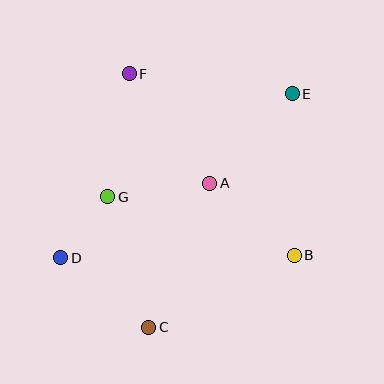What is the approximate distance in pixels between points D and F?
The distance between D and F is approximately 196 pixels.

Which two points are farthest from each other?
Points D and E are farthest from each other.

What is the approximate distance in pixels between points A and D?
The distance between A and D is approximately 167 pixels.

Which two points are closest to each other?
Points D and G are closest to each other.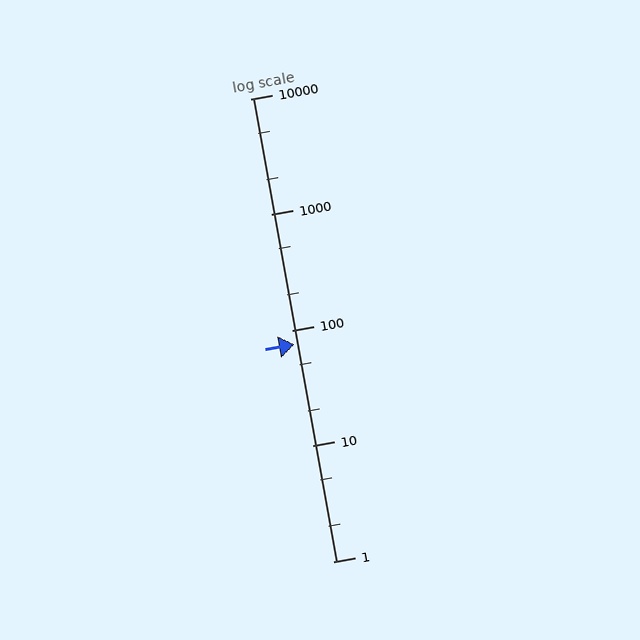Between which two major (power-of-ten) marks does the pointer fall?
The pointer is between 10 and 100.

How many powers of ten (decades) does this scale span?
The scale spans 4 decades, from 1 to 10000.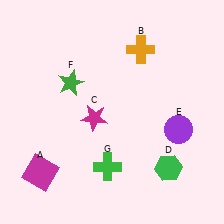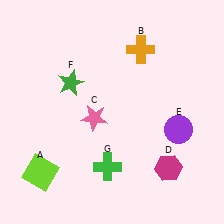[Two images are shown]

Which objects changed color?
A changed from magenta to lime. C changed from magenta to pink. D changed from green to magenta.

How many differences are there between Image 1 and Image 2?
There are 3 differences between the two images.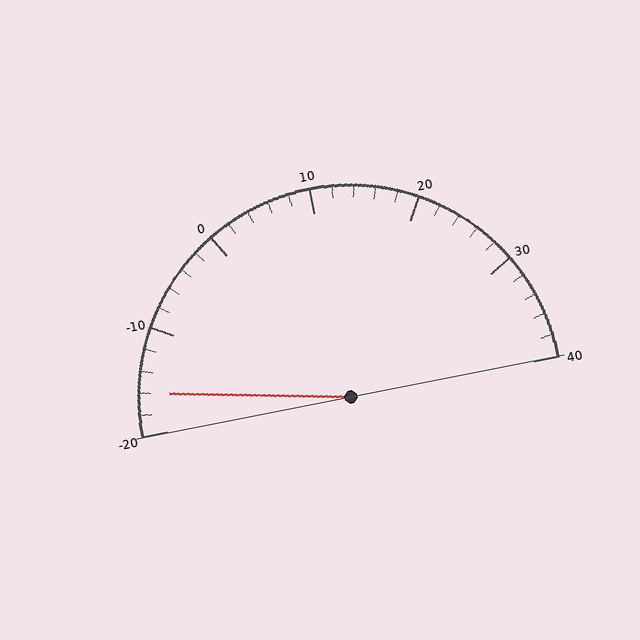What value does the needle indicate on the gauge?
The needle indicates approximately -16.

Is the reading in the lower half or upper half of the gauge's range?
The reading is in the lower half of the range (-20 to 40).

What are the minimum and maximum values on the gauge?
The gauge ranges from -20 to 40.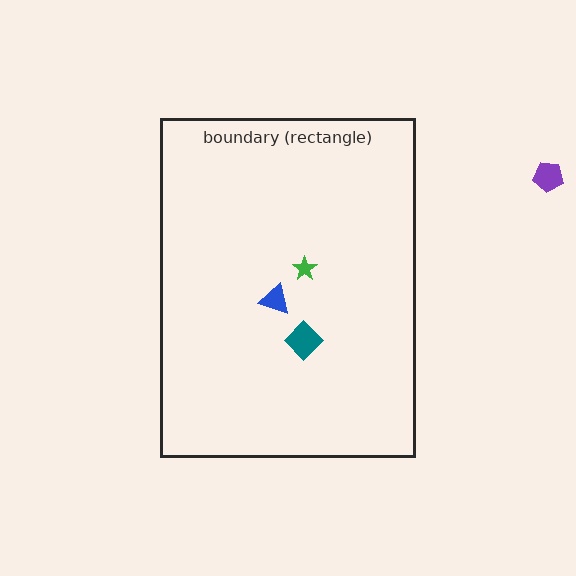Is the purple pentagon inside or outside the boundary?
Outside.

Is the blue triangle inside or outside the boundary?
Inside.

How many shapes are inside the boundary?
3 inside, 1 outside.